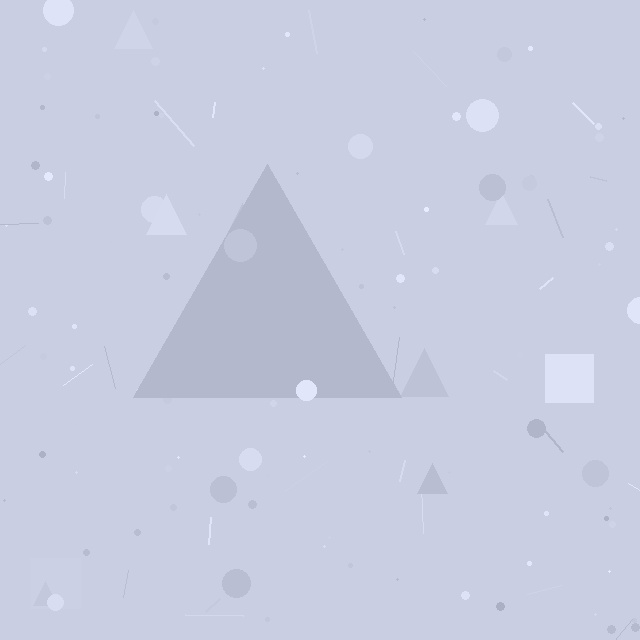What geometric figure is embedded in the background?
A triangle is embedded in the background.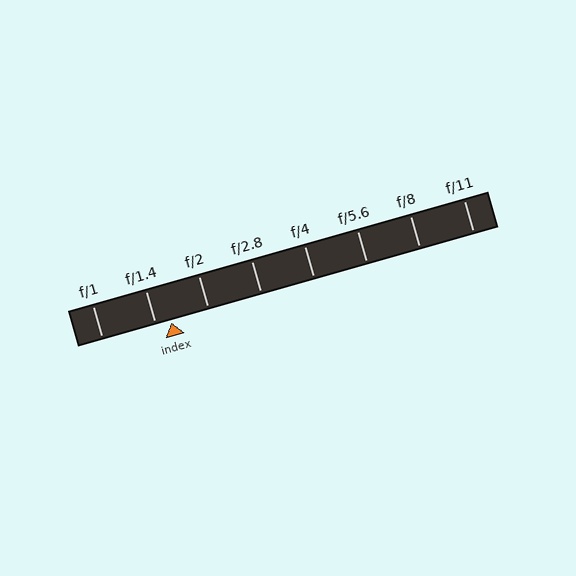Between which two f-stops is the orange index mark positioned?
The index mark is between f/1.4 and f/2.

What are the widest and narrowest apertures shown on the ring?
The widest aperture shown is f/1 and the narrowest is f/11.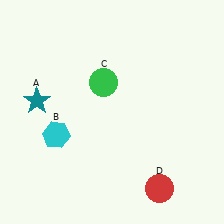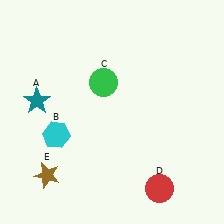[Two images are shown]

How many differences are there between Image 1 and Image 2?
There is 1 difference between the two images.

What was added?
A brown star (E) was added in Image 2.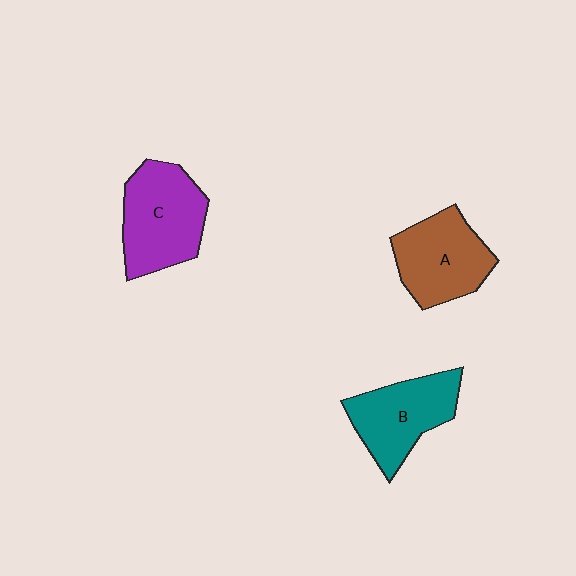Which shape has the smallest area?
Shape B (teal).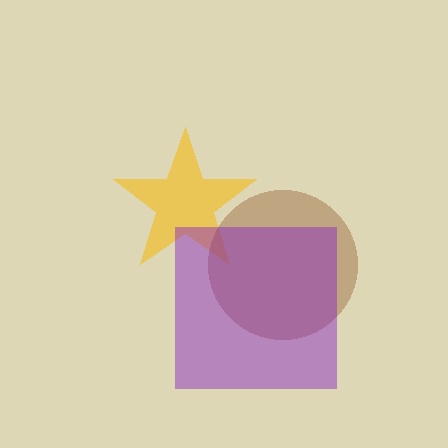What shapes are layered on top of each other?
The layered shapes are: a yellow star, a brown circle, a purple square.